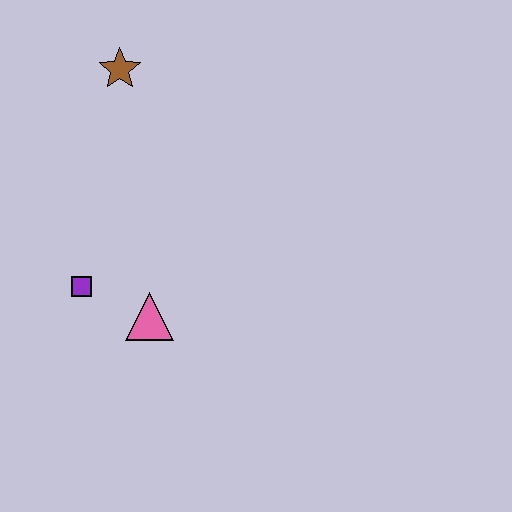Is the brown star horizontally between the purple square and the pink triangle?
Yes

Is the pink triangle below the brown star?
Yes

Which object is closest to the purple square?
The pink triangle is closest to the purple square.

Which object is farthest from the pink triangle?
The brown star is farthest from the pink triangle.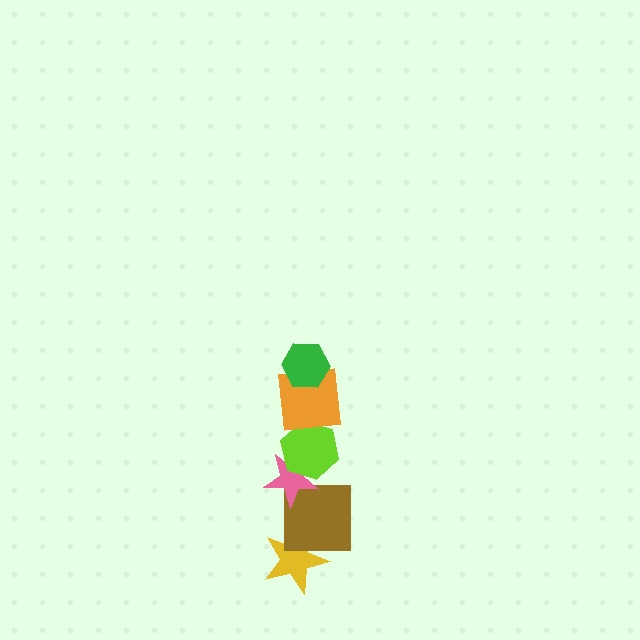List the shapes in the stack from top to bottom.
From top to bottom: the green hexagon, the orange square, the lime hexagon, the pink star, the brown square, the yellow star.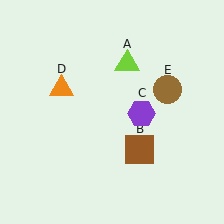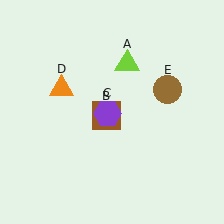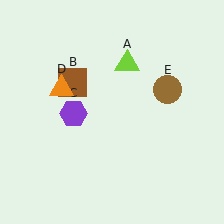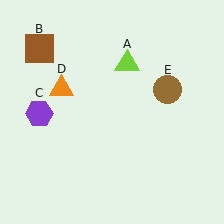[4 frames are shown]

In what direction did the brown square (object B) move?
The brown square (object B) moved up and to the left.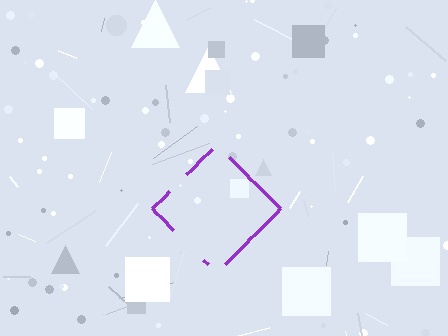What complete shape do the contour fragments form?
The contour fragments form a diamond.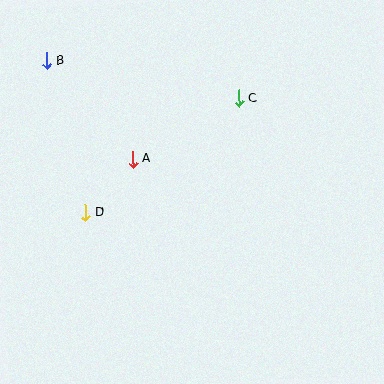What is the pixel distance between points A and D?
The distance between A and D is 71 pixels.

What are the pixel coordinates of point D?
Point D is at (85, 212).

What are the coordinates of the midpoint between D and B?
The midpoint between D and B is at (66, 137).